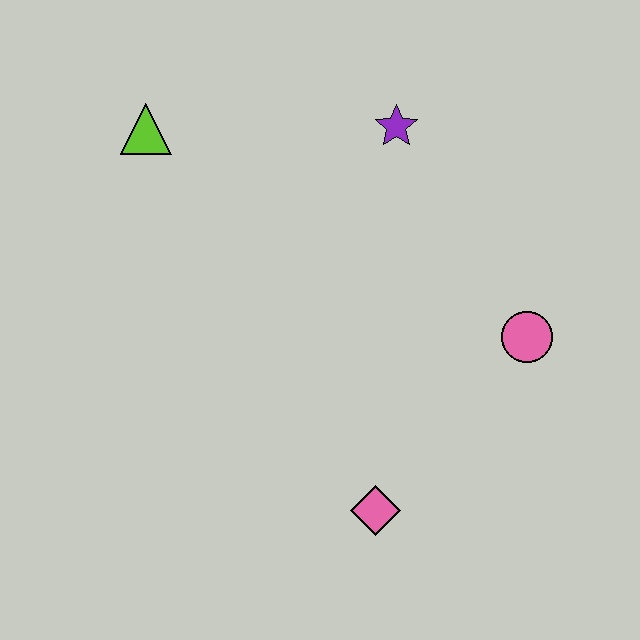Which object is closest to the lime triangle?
The purple star is closest to the lime triangle.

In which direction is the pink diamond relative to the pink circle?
The pink diamond is below the pink circle.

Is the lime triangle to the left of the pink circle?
Yes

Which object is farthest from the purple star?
The pink diamond is farthest from the purple star.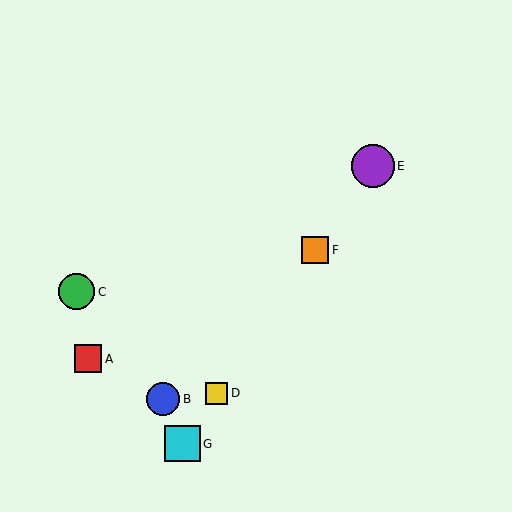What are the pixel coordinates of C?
Object C is at (77, 292).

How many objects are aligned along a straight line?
4 objects (D, E, F, G) are aligned along a straight line.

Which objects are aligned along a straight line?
Objects D, E, F, G are aligned along a straight line.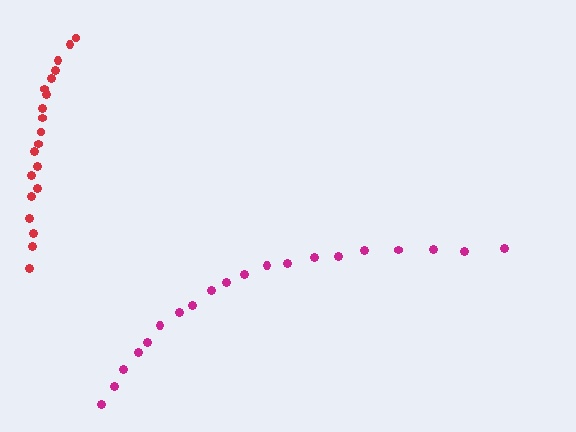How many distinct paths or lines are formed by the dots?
There are 2 distinct paths.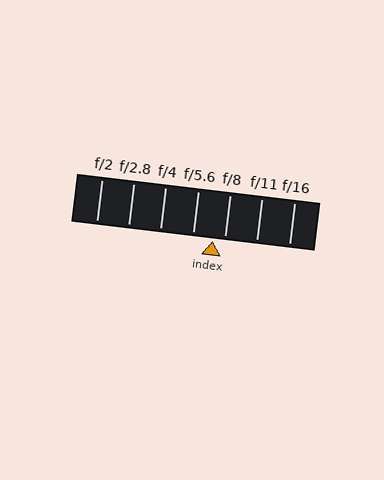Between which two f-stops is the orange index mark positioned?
The index mark is between f/5.6 and f/8.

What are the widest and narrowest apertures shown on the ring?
The widest aperture shown is f/2 and the narrowest is f/16.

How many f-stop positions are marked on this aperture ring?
There are 7 f-stop positions marked.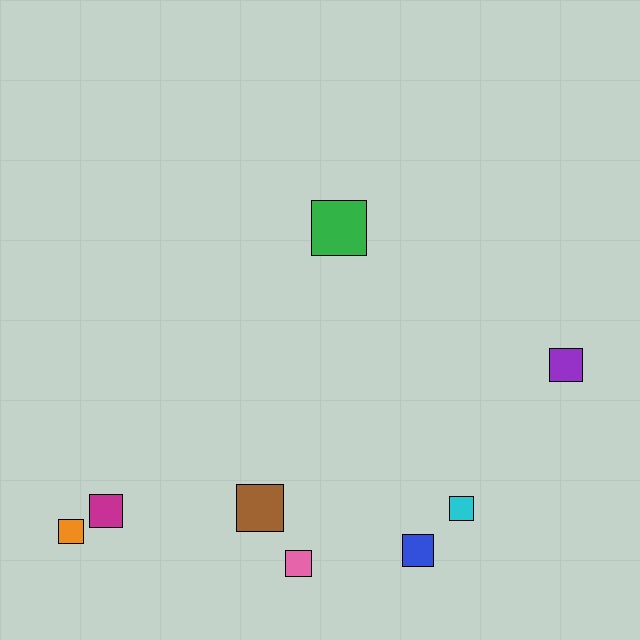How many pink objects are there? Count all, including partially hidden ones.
There is 1 pink object.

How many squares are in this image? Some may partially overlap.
There are 8 squares.